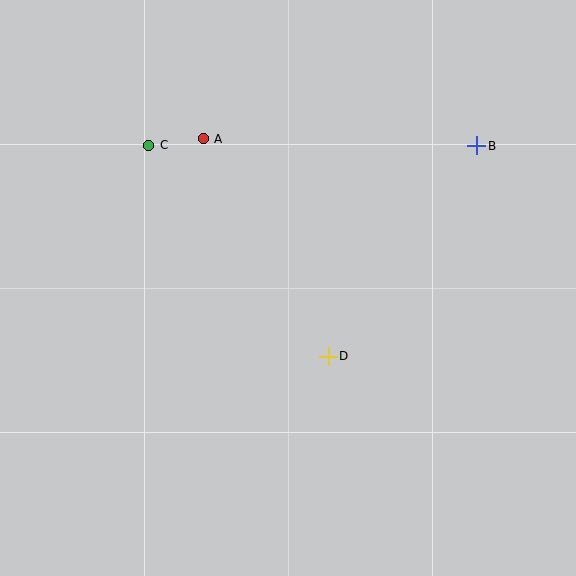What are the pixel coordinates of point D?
Point D is at (328, 356).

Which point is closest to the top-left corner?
Point C is closest to the top-left corner.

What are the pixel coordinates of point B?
Point B is at (477, 146).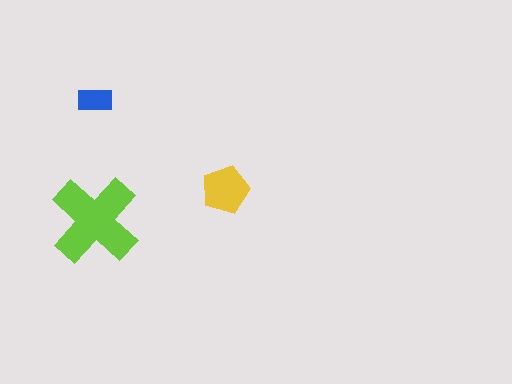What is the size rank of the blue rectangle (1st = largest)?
3rd.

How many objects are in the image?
There are 3 objects in the image.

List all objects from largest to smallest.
The lime cross, the yellow pentagon, the blue rectangle.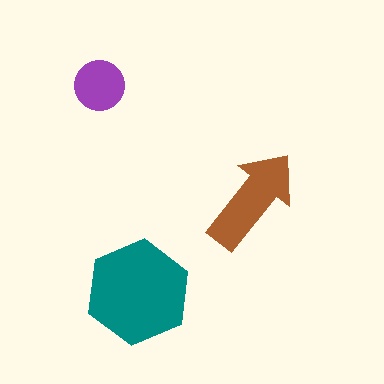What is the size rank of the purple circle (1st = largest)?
3rd.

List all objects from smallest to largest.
The purple circle, the brown arrow, the teal hexagon.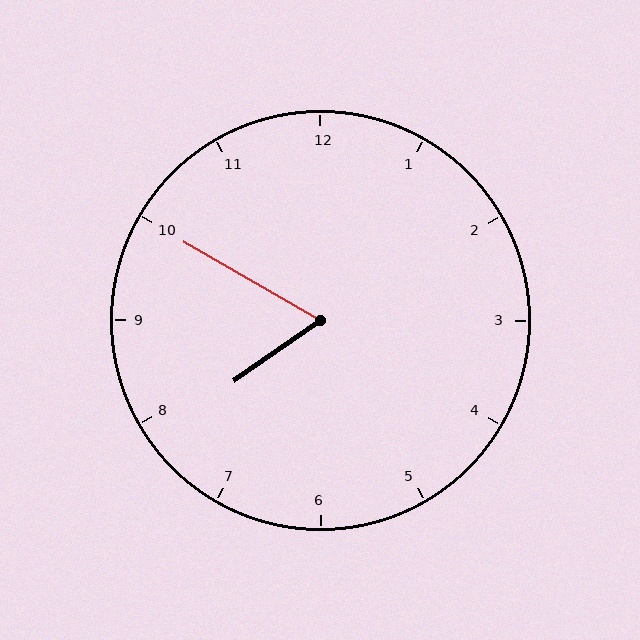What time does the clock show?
7:50.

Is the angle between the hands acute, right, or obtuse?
It is acute.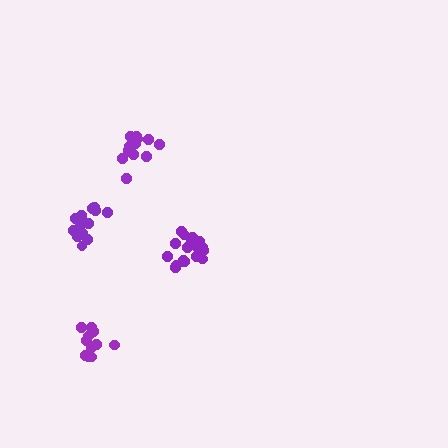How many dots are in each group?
Group 1: 13 dots, Group 2: 17 dots, Group 3: 11 dots, Group 4: 14 dots (55 total).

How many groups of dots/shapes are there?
There are 4 groups.